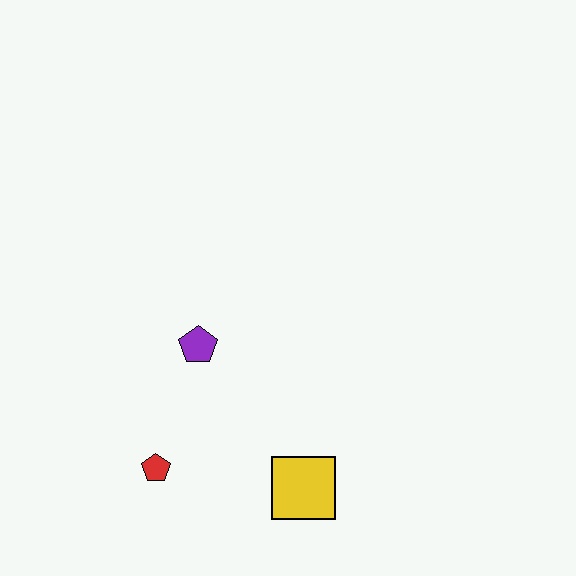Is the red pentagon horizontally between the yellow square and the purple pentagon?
No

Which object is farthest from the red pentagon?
The yellow square is farthest from the red pentagon.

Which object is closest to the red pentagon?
The purple pentagon is closest to the red pentagon.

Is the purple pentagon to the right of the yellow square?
No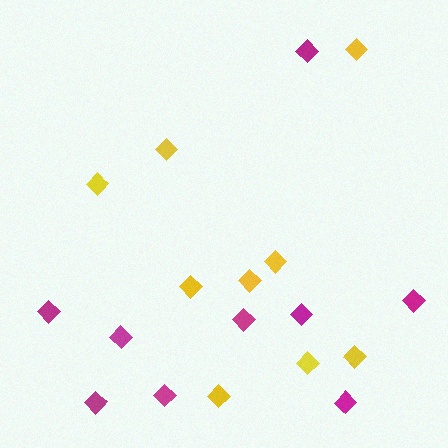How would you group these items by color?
There are 2 groups: one group of yellow diamonds (9) and one group of magenta diamonds (9).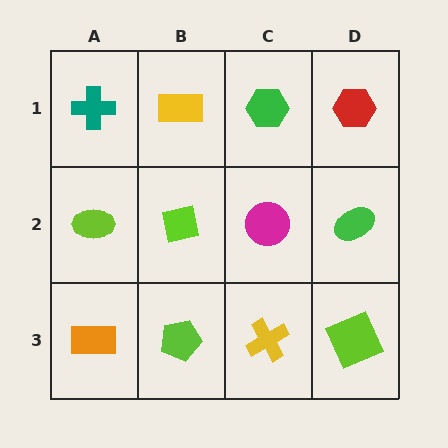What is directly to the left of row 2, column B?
A lime ellipse.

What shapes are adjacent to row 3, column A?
A lime ellipse (row 2, column A), a lime pentagon (row 3, column B).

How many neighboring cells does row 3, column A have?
2.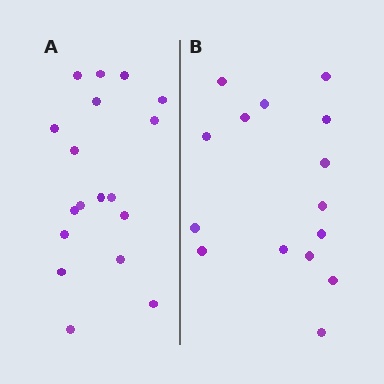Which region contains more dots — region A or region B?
Region A (the left region) has more dots.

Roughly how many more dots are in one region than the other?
Region A has just a few more — roughly 2 or 3 more dots than region B.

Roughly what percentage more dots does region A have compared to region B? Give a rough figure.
About 20% more.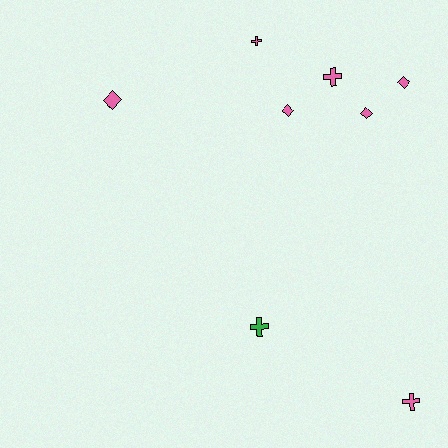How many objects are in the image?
There are 8 objects.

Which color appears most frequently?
Pink, with 7 objects.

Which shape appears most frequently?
Diamond, with 4 objects.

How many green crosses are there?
There is 1 green cross.